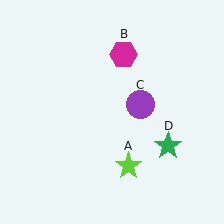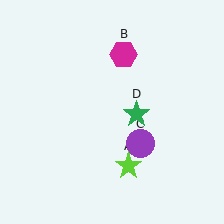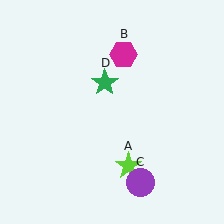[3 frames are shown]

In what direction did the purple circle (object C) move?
The purple circle (object C) moved down.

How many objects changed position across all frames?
2 objects changed position: purple circle (object C), green star (object D).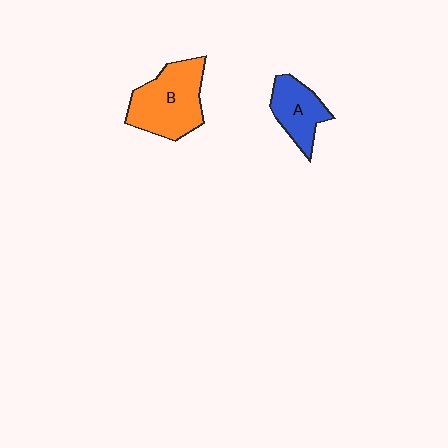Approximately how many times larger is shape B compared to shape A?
Approximately 1.6 times.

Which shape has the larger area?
Shape B (orange).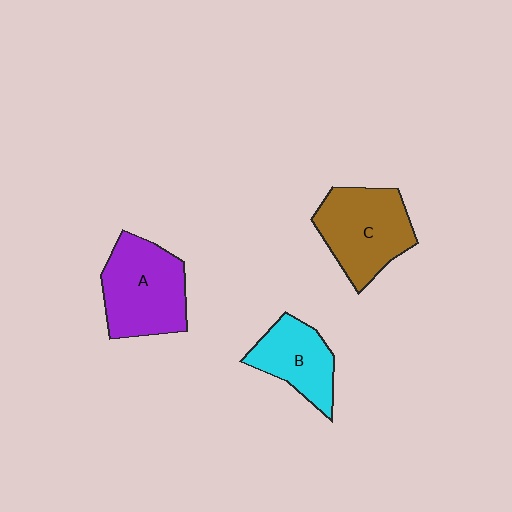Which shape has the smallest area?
Shape B (cyan).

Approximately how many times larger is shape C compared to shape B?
Approximately 1.4 times.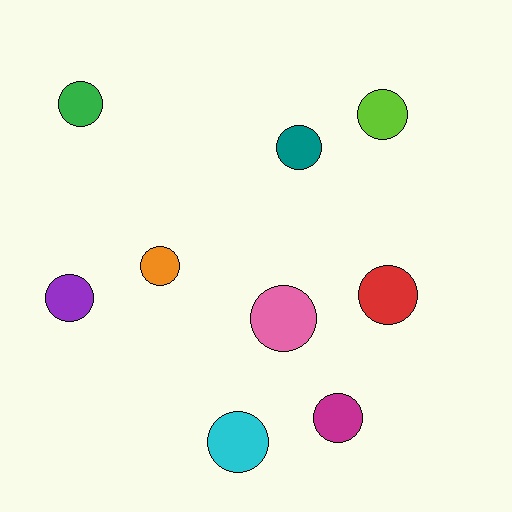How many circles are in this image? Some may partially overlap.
There are 9 circles.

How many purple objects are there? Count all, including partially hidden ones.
There is 1 purple object.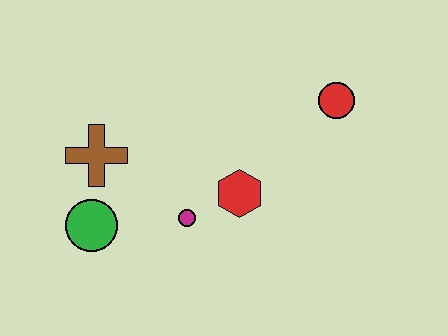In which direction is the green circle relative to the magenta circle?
The green circle is to the left of the magenta circle.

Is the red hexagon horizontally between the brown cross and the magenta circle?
No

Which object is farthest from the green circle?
The red circle is farthest from the green circle.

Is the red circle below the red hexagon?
No